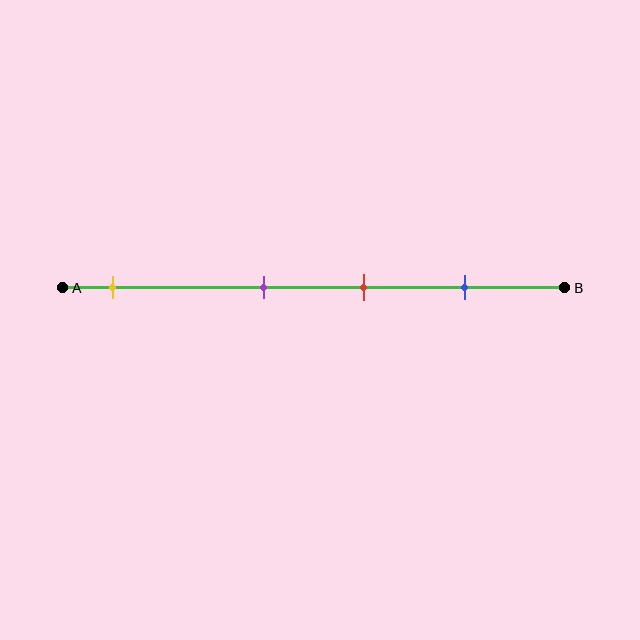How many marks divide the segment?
There are 4 marks dividing the segment.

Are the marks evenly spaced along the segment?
No, the marks are not evenly spaced.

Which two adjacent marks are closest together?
The purple and red marks are the closest adjacent pair.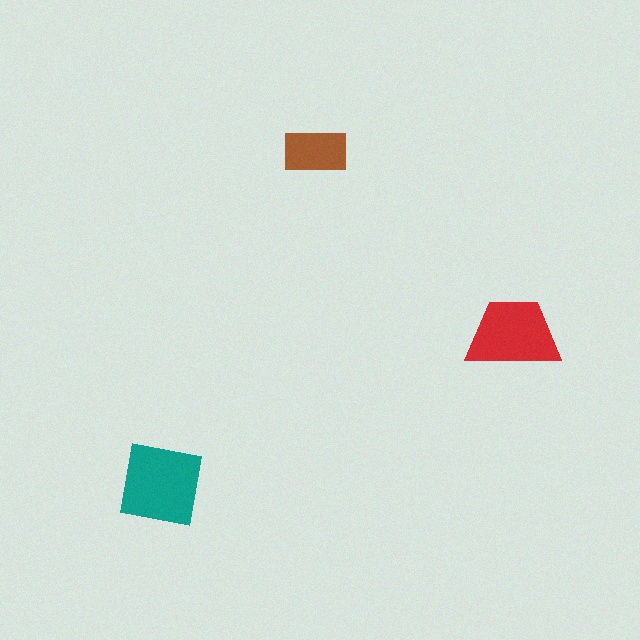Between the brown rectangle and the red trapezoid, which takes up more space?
The red trapezoid.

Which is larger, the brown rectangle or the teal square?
The teal square.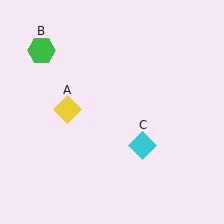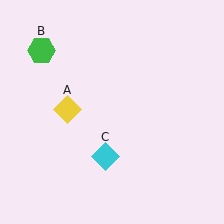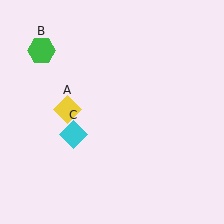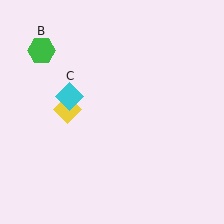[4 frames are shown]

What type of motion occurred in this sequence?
The cyan diamond (object C) rotated clockwise around the center of the scene.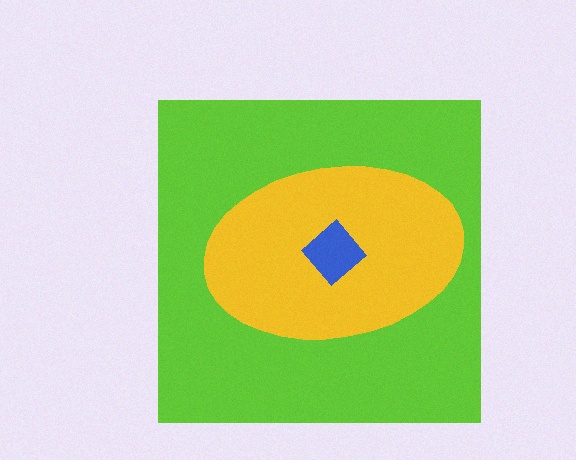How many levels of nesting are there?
3.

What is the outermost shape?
The lime square.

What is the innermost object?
The blue diamond.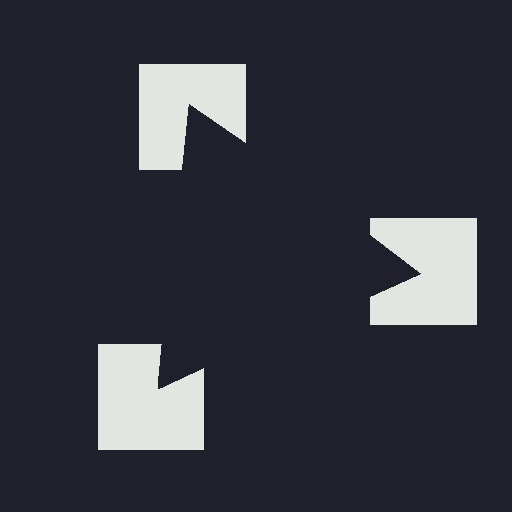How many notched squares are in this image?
There are 3 — one at each vertex of the illusory triangle.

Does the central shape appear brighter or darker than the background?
It typically appears slightly darker than the background, even though no actual brightness change is drawn.